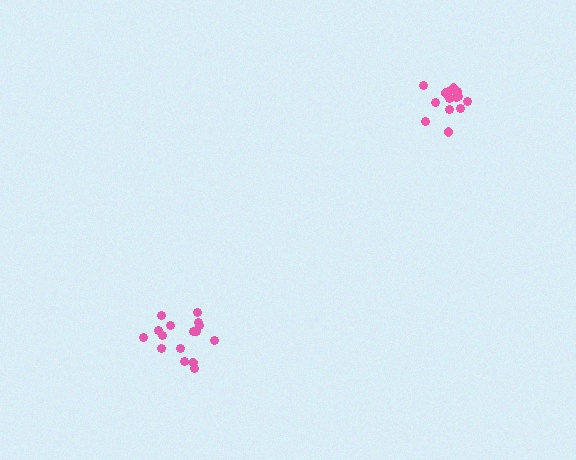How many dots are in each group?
Group 1: 15 dots, Group 2: 16 dots (31 total).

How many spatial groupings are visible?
There are 2 spatial groupings.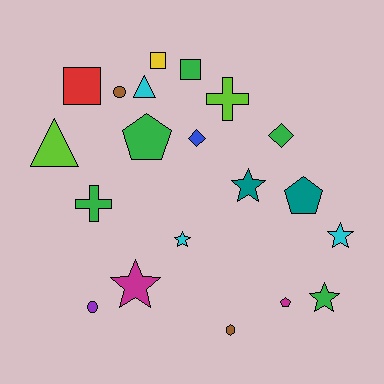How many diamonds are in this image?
There are 2 diamonds.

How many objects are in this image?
There are 20 objects.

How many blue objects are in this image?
There is 1 blue object.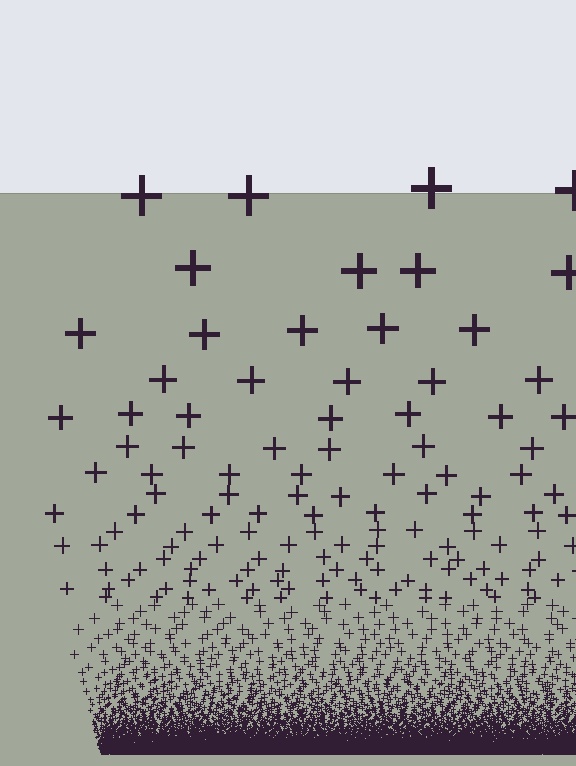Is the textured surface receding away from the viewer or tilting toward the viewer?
The surface appears to tilt toward the viewer. Texture elements get larger and sparser toward the top.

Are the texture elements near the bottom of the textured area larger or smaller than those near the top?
Smaller. The gradient is inverted — elements near the bottom are smaller and denser.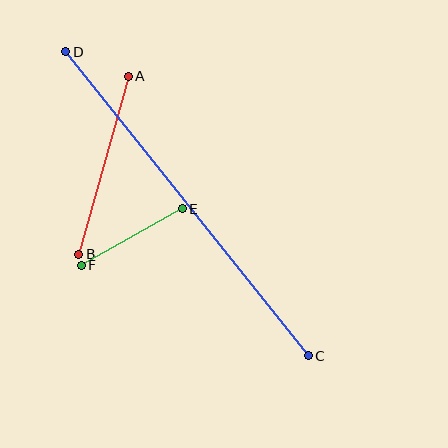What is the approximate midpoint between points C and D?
The midpoint is at approximately (187, 204) pixels.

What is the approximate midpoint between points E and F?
The midpoint is at approximately (132, 237) pixels.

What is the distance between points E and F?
The distance is approximately 116 pixels.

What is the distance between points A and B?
The distance is approximately 185 pixels.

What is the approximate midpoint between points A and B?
The midpoint is at approximately (103, 165) pixels.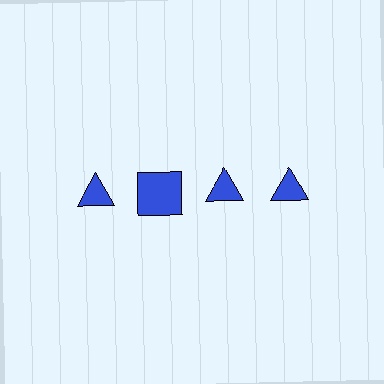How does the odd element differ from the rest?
It has a different shape: square instead of triangle.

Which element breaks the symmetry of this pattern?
The blue square in the top row, second from left column breaks the symmetry. All other shapes are blue triangles.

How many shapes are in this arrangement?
There are 4 shapes arranged in a grid pattern.